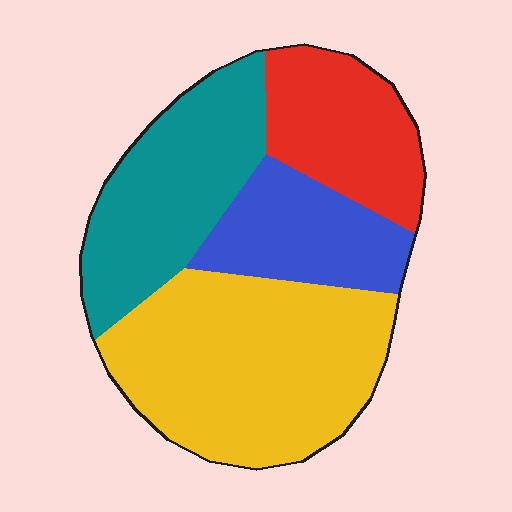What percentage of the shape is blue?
Blue takes up about one sixth (1/6) of the shape.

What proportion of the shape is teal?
Teal covers 25% of the shape.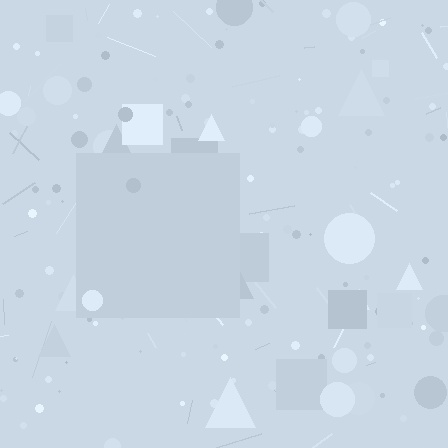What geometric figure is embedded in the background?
A square is embedded in the background.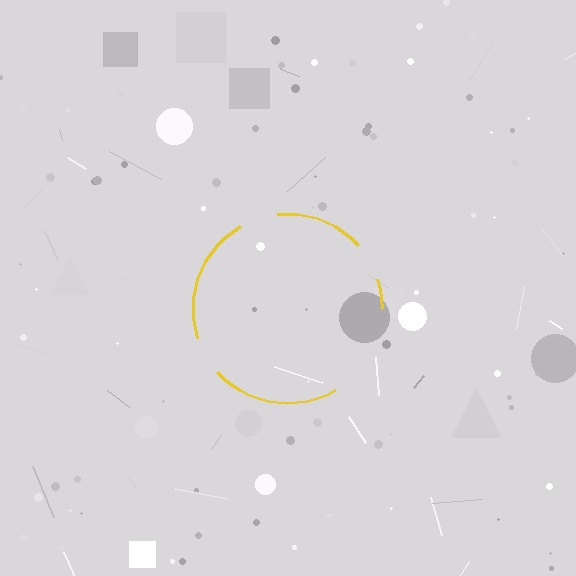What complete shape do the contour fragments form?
The contour fragments form a circle.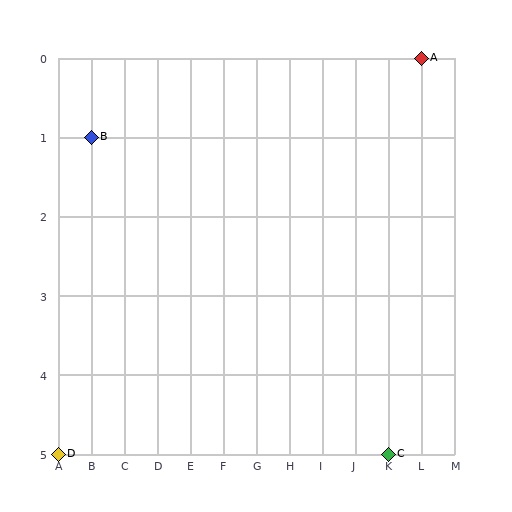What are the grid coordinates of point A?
Point A is at grid coordinates (L, 0).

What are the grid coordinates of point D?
Point D is at grid coordinates (A, 5).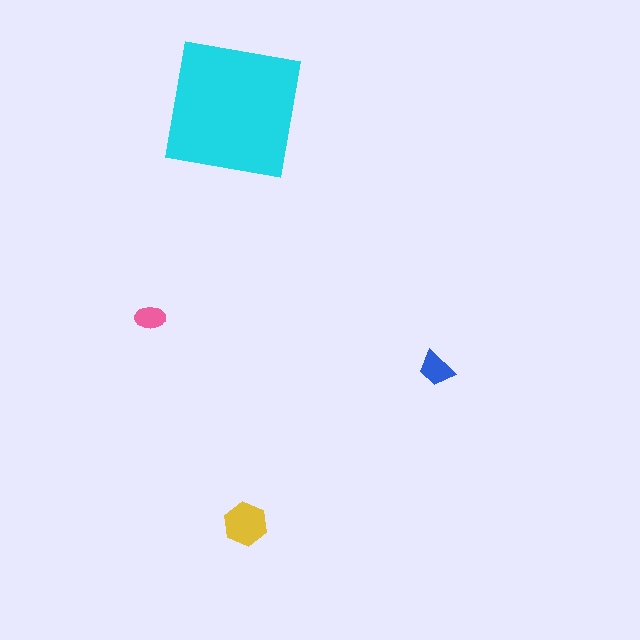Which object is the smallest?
The pink ellipse.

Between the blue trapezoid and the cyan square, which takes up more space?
The cyan square.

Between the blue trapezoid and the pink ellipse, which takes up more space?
The blue trapezoid.